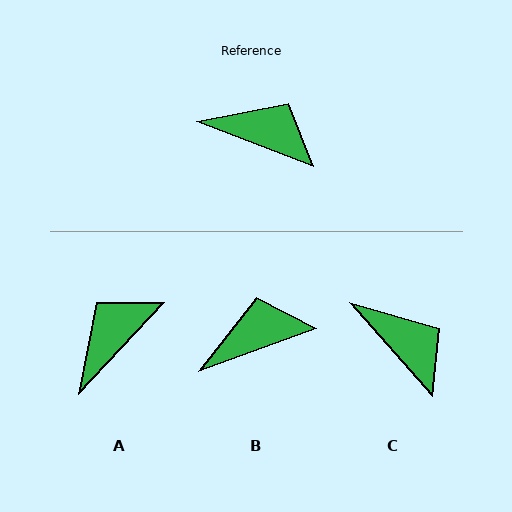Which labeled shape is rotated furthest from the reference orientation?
A, about 68 degrees away.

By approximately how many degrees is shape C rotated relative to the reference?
Approximately 28 degrees clockwise.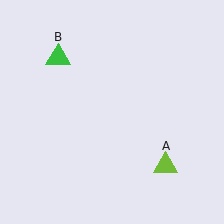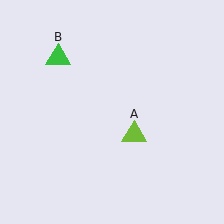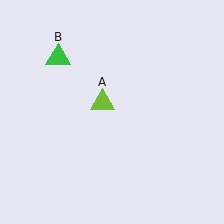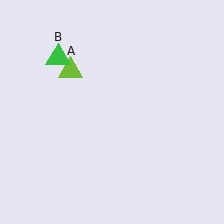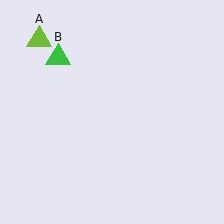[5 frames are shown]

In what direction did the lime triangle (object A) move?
The lime triangle (object A) moved up and to the left.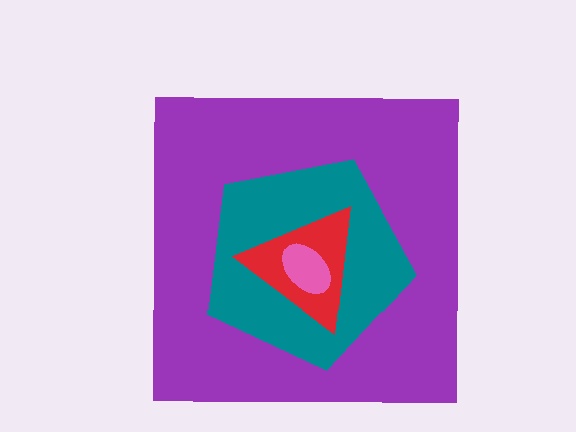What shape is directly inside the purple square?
The teal pentagon.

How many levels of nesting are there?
4.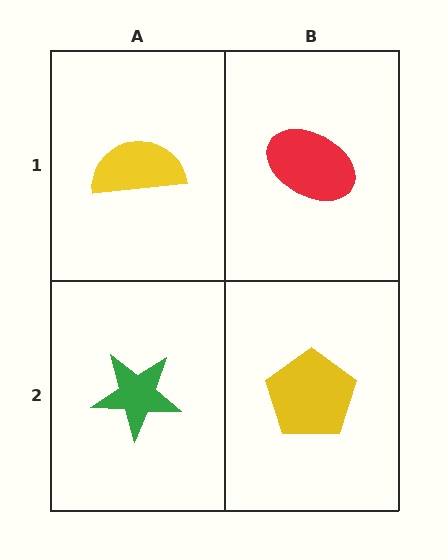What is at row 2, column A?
A green star.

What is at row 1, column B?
A red ellipse.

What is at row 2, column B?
A yellow pentagon.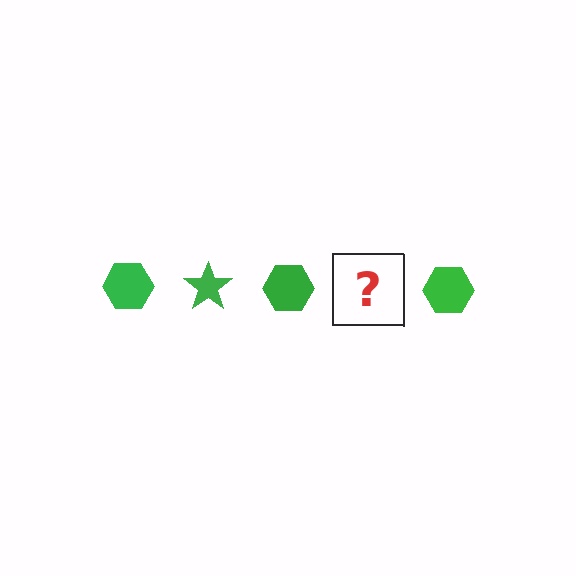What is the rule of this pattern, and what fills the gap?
The rule is that the pattern cycles through hexagon, star shapes in green. The gap should be filled with a green star.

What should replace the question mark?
The question mark should be replaced with a green star.